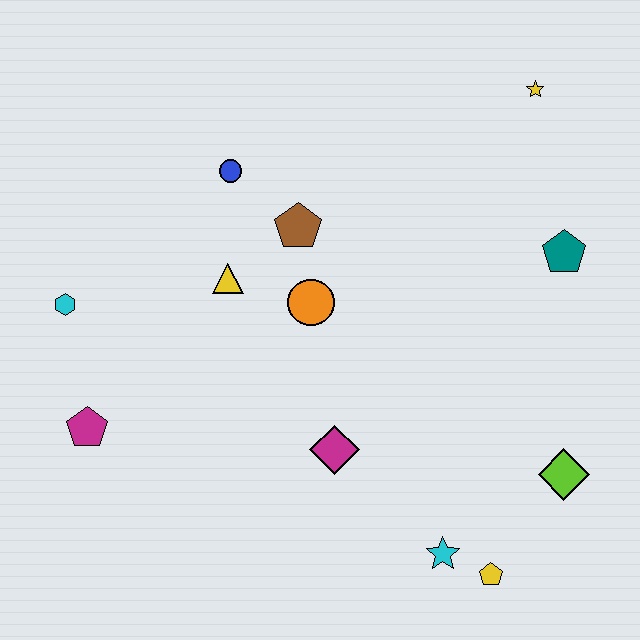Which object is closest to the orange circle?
The brown pentagon is closest to the orange circle.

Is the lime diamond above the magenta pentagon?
No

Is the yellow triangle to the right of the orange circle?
No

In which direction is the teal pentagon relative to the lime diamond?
The teal pentagon is above the lime diamond.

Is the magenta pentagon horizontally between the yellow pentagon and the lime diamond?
No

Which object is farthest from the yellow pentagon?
The cyan hexagon is farthest from the yellow pentagon.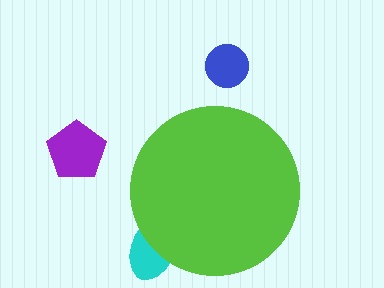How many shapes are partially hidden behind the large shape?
2 shapes are partially hidden.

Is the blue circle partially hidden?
No, the blue circle is fully visible.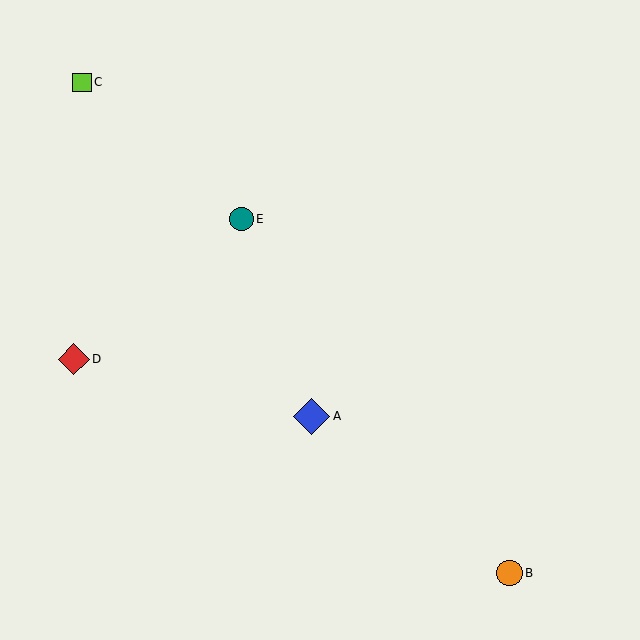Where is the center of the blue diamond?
The center of the blue diamond is at (312, 416).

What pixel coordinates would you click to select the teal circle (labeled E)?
Click at (241, 219) to select the teal circle E.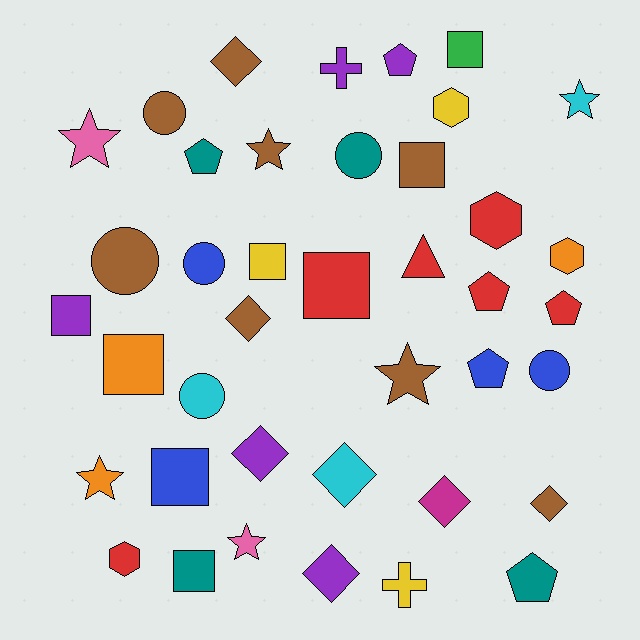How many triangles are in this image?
There is 1 triangle.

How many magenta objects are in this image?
There is 1 magenta object.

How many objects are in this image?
There are 40 objects.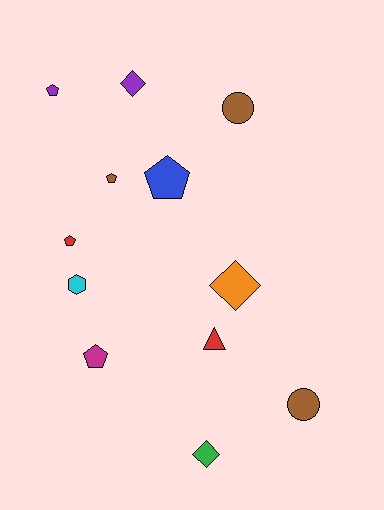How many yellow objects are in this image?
There are no yellow objects.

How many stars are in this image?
There are no stars.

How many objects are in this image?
There are 12 objects.